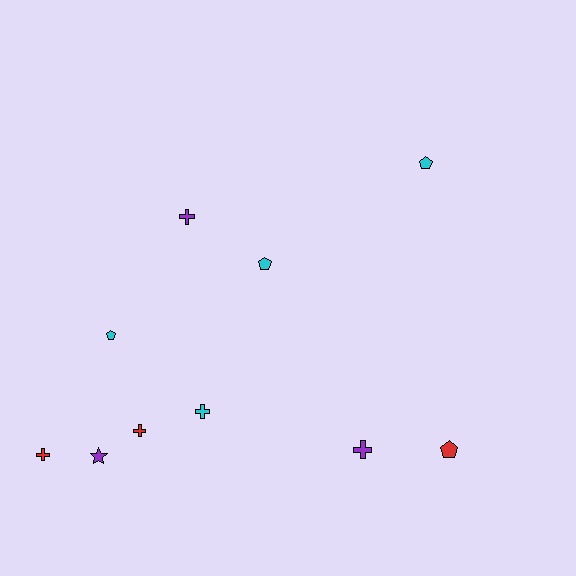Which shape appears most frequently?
Cross, with 5 objects.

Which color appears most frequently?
Cyan, with 4 objects.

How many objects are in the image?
There are 10 objects.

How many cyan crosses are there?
There is 1 cyan cross.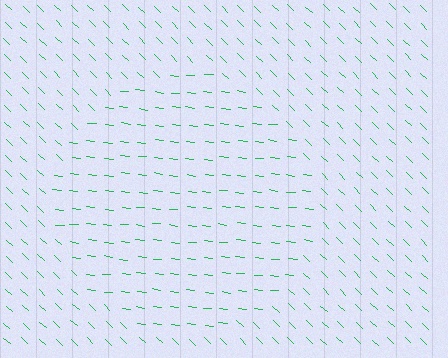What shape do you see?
I see a circle.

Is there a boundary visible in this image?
Yes, there is a texture boundary formed by a change in line orientation.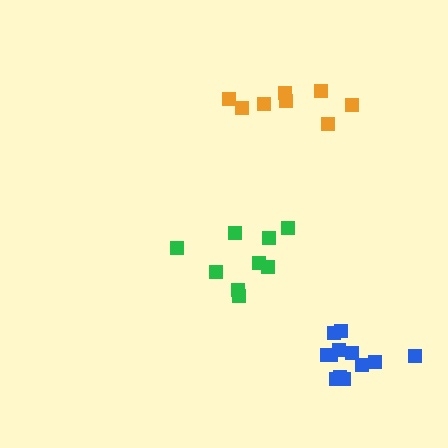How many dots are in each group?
Group 1: 9 dots, Group 2: 12 dots, Group 3: 8 dots (29 total).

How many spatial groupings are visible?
There are 3 spatial groupings.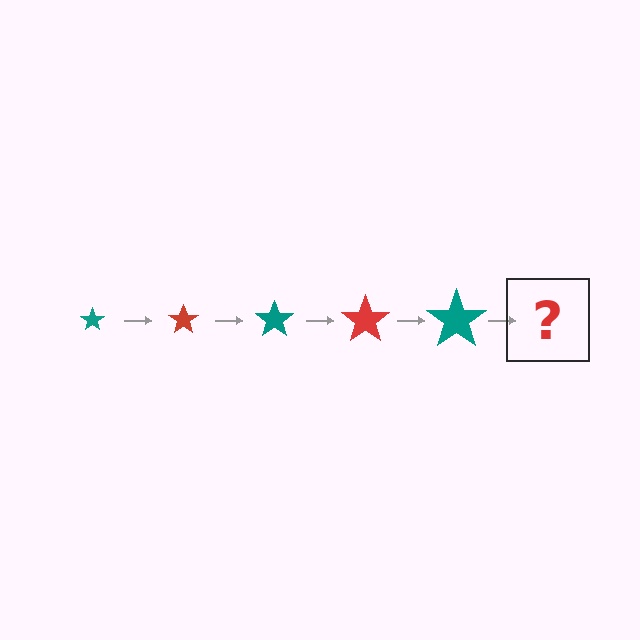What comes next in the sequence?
The next element should be a red star, larger than the previous one.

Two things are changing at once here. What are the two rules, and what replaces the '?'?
The two rules are that the star grows larger each step and the color cycles through teal and red. The '?' should be a red star, larger than the previous one.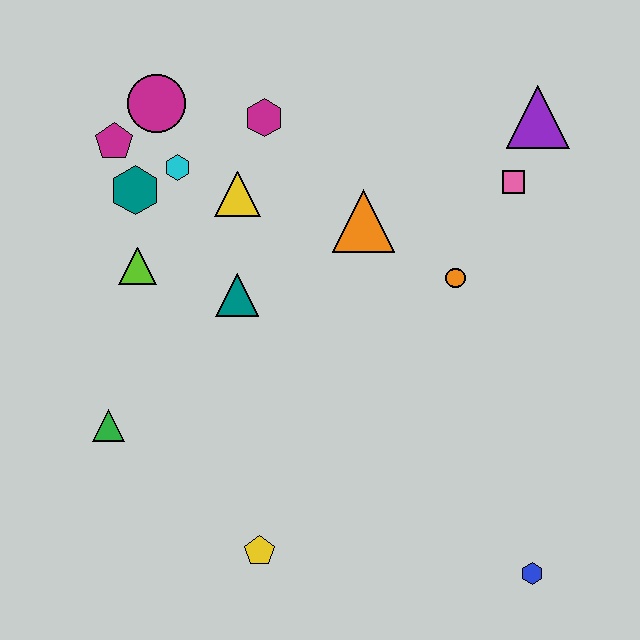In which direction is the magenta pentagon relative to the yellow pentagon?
The magenta pentagon is above the yellow pentagon.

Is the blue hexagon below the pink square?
Yes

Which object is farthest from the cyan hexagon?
The blue hexagon is farthest from the cyan hexagon.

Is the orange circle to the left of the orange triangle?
No